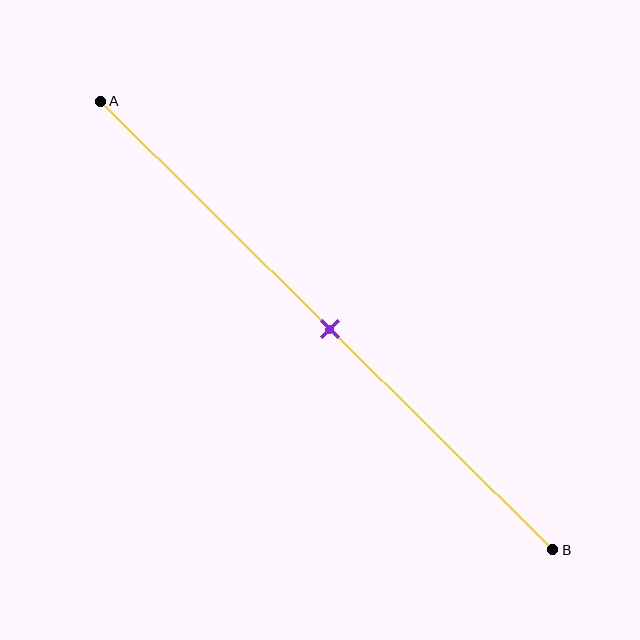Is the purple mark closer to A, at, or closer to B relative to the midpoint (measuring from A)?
The purple mark is approximately at the midpoint of segment AB.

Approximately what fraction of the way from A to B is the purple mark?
The purple mark is approximately 50% of the way from A to B.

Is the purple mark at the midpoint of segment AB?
Yes, the mark is approximately at the midpoint.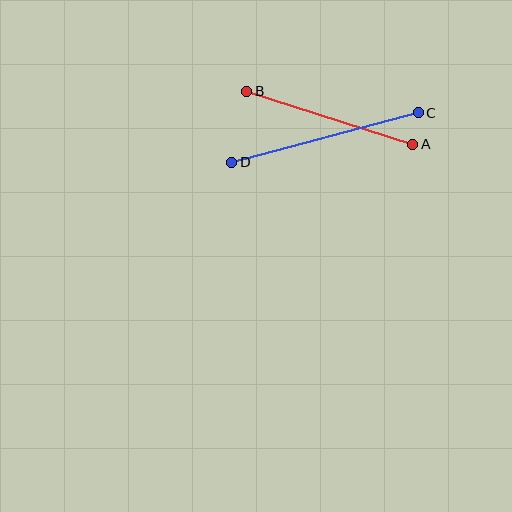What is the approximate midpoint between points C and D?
The midpoint is at approximately (325, 138) pixels.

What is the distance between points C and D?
The distance is approximately 193 pixels.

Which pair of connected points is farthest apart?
Points C and D are farthest apart.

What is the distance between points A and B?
The distance is approximately 174 pixels.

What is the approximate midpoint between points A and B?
The midpoint is at approximately (330, 118) pixels.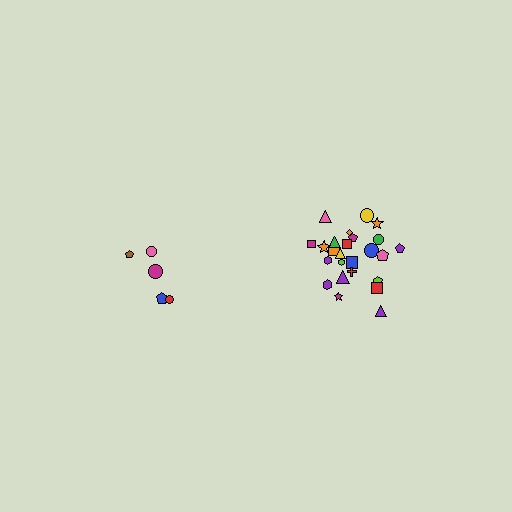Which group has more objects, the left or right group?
The right group.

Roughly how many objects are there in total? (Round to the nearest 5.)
Roughly 30 objects in total.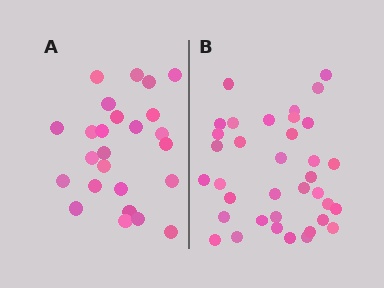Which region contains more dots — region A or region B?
Region B (the right region) has more dots.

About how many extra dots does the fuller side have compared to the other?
Region B has roughly 12 or so more dots than region A.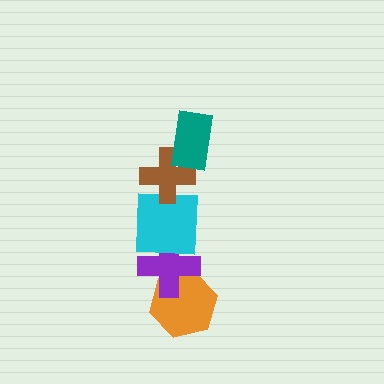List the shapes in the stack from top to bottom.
From top to bottom: the teal rectangle, the brown cross, the cyan square, the purple cross, the orange hexagon.